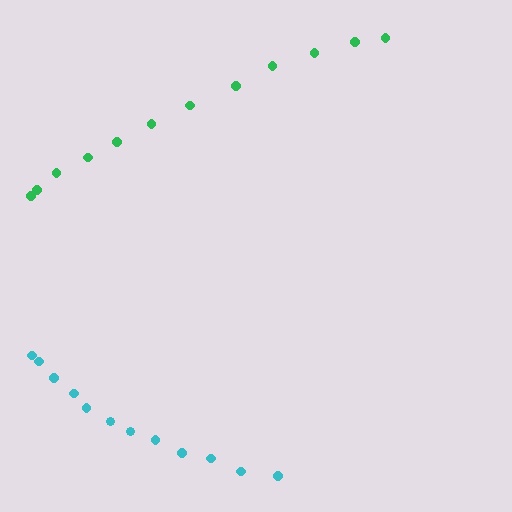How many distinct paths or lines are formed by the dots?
There are 2 distinct paths.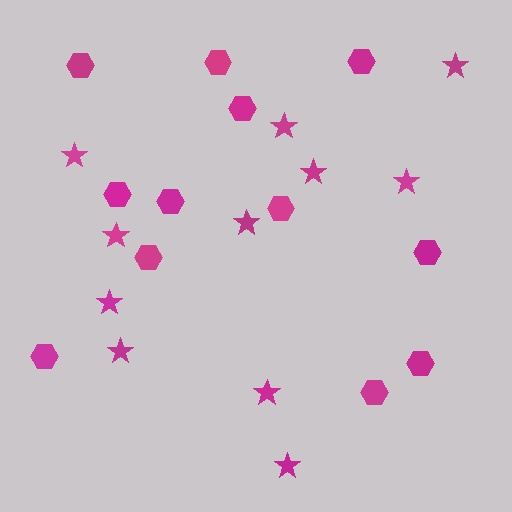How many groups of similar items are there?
There are 2 groups: one group of stars (11) and one group of hexagons (12).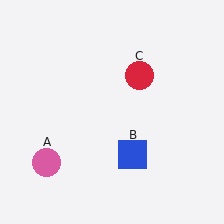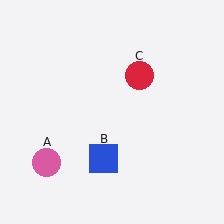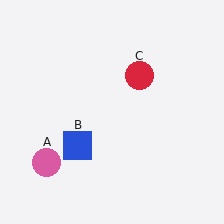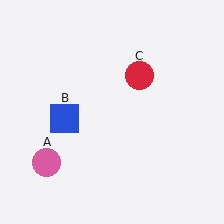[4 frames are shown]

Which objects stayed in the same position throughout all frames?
Pink circle (object A) and red circle (object C) remained stationary.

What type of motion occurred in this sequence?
The blue square (object B) rotated clockwise around the center of the scene.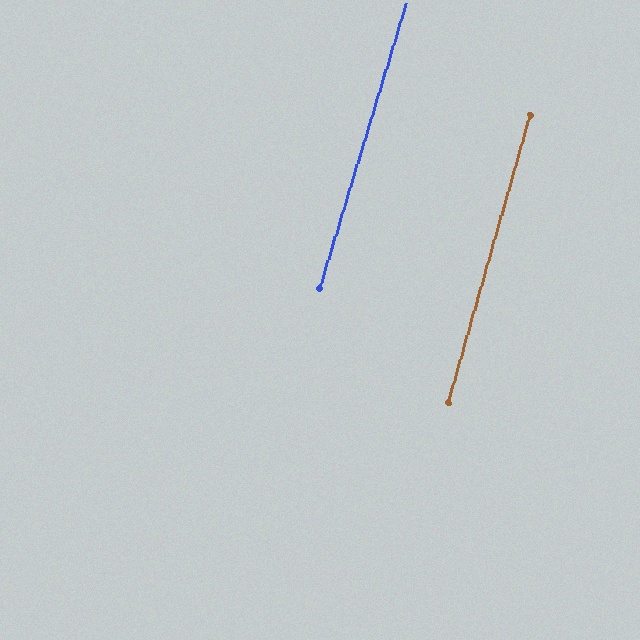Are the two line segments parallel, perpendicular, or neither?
Parallel — their directions differ by only 1.0°.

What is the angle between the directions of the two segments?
Approximately 1 degree.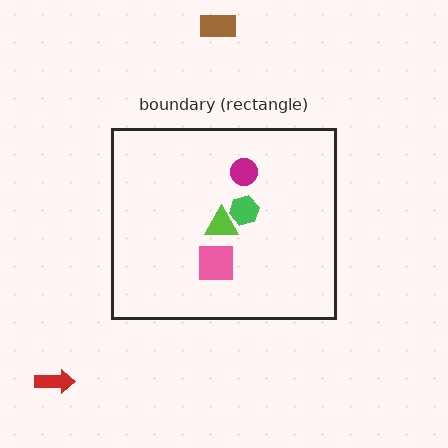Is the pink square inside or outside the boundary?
Inside.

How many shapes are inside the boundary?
4 inside, 2 outside.